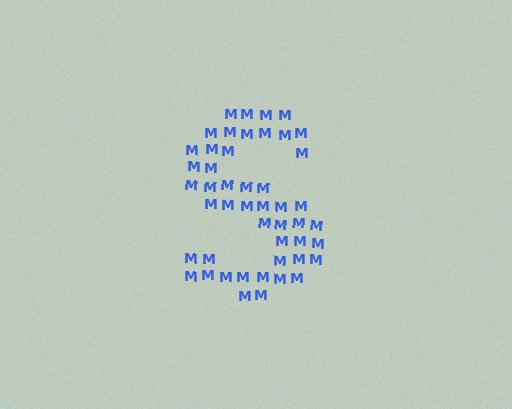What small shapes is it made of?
It is made of small letter M's.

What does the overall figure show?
The overall figure shows the letter S.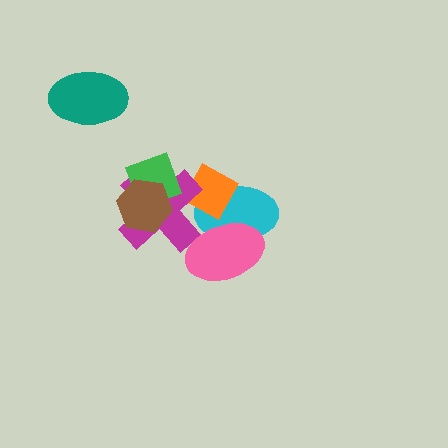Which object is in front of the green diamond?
The brown hexagon is in front of the green diamond.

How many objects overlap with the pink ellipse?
3 objects overlap with the pink ellipse.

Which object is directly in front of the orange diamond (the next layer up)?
The magenta cross is directly in front of the orange diamond.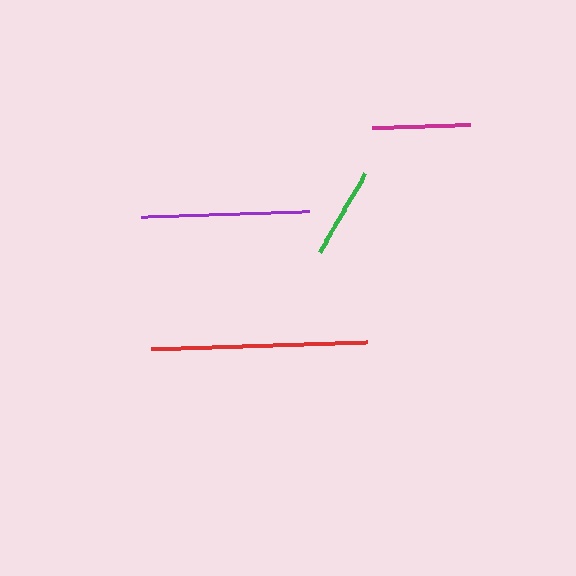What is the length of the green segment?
The green segment is approximately 91 pixels long.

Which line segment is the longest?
The red line is the longest at approximately 216 pixels.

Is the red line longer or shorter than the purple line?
The red line is longer than the purple line.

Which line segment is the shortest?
The green line is the shortest at approximately 91 pixels.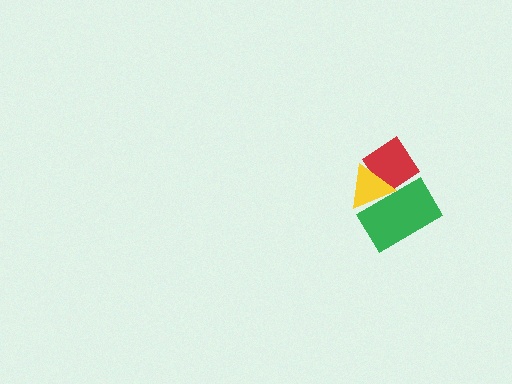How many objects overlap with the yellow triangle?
2 objects overlap with the yellow triangle.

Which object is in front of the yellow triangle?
The green rectangle is in front of the yellow triangle.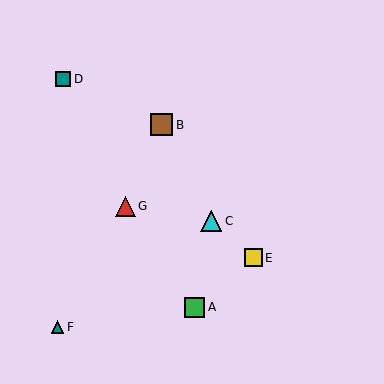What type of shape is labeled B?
Shape B is a brown square.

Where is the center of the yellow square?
The center of the yellow square is at (253, 258).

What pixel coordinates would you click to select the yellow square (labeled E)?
Click at (253, 258) to select the yellow square E.